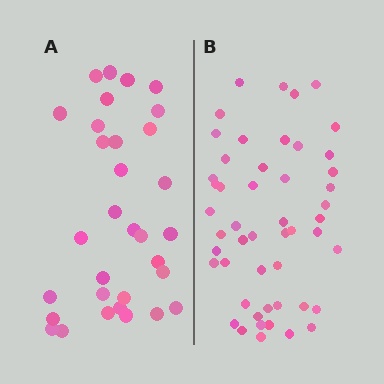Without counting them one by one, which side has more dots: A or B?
Region B (the right region) has more dots.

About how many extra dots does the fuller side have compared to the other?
Region B has approximately 20 more dots than region A.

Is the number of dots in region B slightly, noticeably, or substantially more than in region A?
Region B has substantially more. The ratio is roughly 1.6 to 1.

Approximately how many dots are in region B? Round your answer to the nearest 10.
About 50 dots.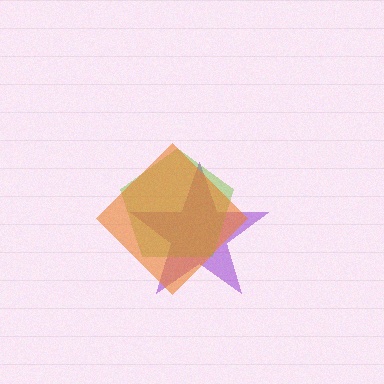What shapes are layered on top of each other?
The layered shapes are: a purple star, a lime pentagon, an orange diamond.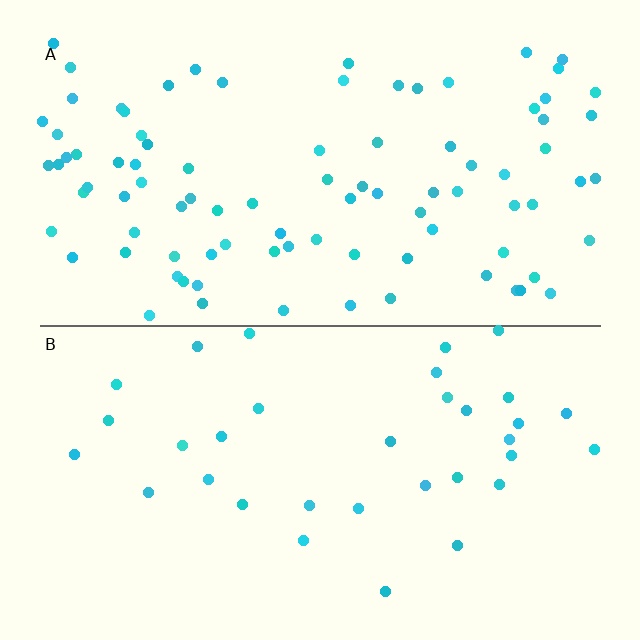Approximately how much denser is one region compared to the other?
Approximately 2.7× — region A over region B.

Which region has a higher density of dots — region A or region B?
A (the top).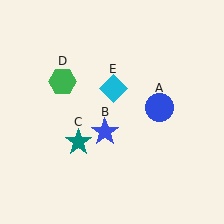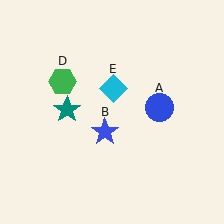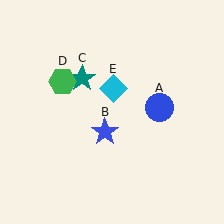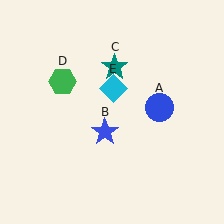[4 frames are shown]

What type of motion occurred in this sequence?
The teal star (object C) rotated clockwise around the center of the scene.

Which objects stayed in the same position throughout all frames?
Blue circle (object A) and blue star (object B) and green hexagon (object D) and cyan diamond (object E) remained stationary.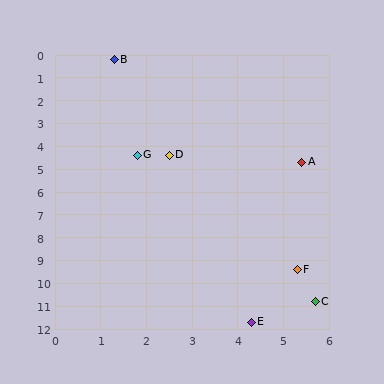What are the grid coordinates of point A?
Point A is at approximately (5.4, 4.7).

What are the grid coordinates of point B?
Point B is at approximately (1.3, 0.2).